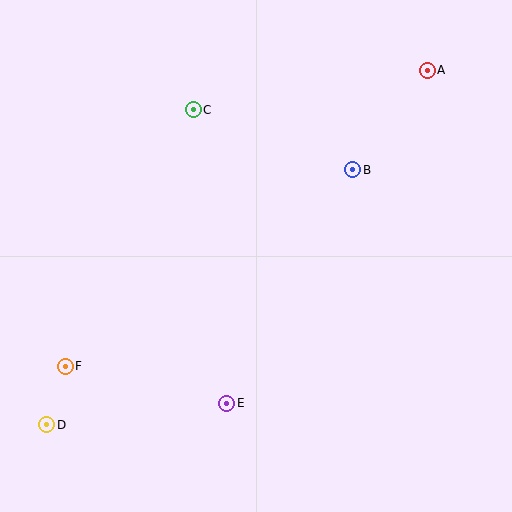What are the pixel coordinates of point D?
Point D is at (47, 425).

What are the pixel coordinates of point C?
Point C is at (193, 110).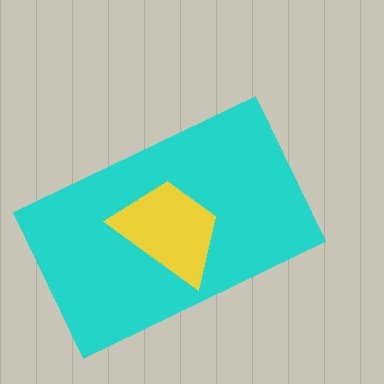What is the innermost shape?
The yellow trapezoid.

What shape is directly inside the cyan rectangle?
The yellow trapezoid.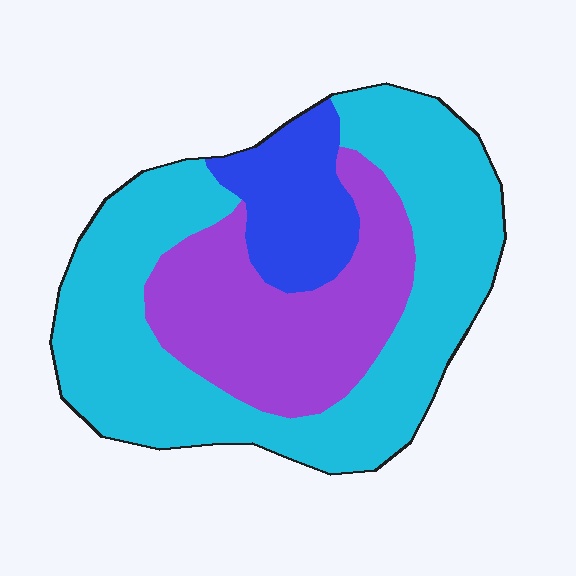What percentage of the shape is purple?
Purple covers roughly 30% of the shape.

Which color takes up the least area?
Blue, at roughly 15%.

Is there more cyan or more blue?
Cyan.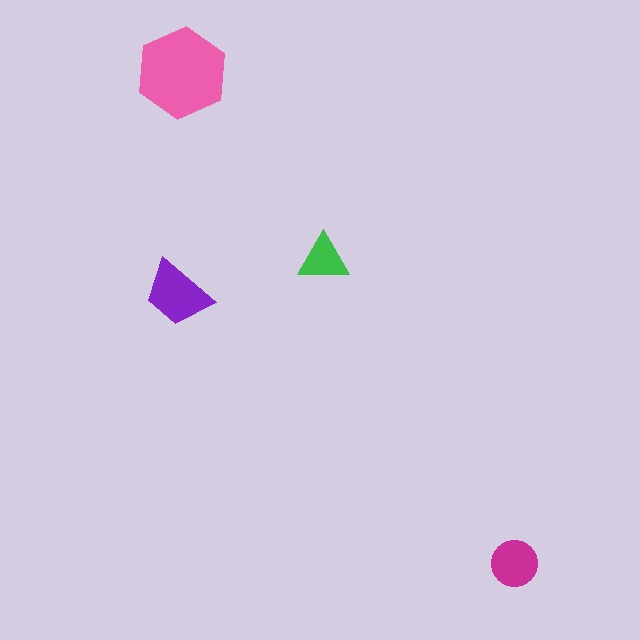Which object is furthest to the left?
The purple trapezoid is leftmost.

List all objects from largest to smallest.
The pink hexagon, the purple trapezoid, the magenta circle, the green triangle.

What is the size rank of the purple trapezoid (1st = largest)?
2nd.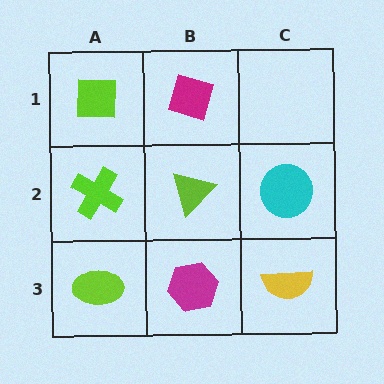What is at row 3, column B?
A magenta hexagon.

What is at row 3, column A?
A lime ellipse.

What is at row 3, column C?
A yellow semicircle.